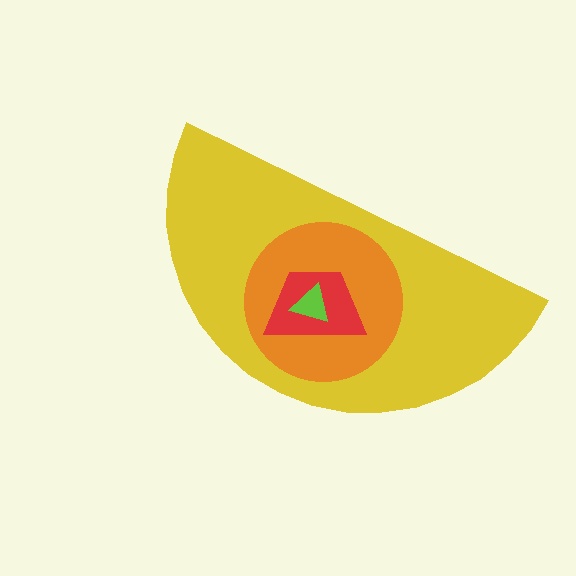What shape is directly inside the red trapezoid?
The lime triangle.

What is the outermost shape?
The yellow semicircle.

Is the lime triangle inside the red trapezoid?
Yes.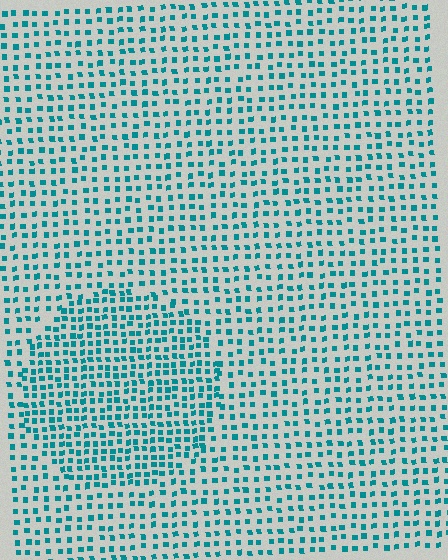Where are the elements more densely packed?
The elements are more densely packed inside the circle boundary.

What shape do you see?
I see a circle.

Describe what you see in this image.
The image contains small teal elements arranged at two different densities. A circle-shaped region is visible where the elements are more densely packed than the surrounding area.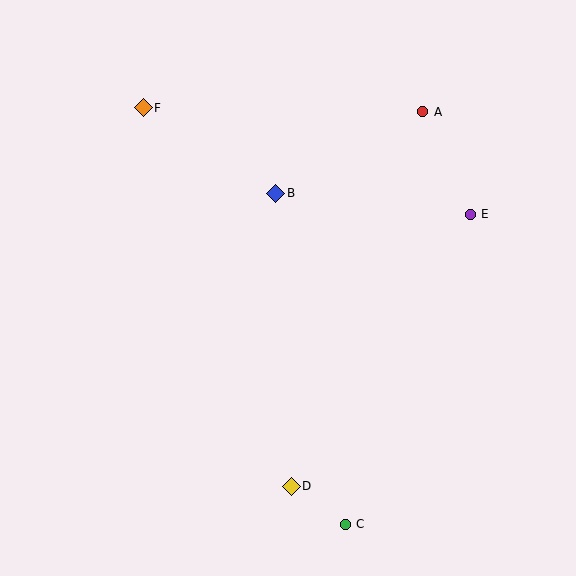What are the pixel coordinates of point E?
Point E is at (470, 214).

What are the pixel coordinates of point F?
Point F is at (143, 108).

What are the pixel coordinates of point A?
Point A is at (423, 112).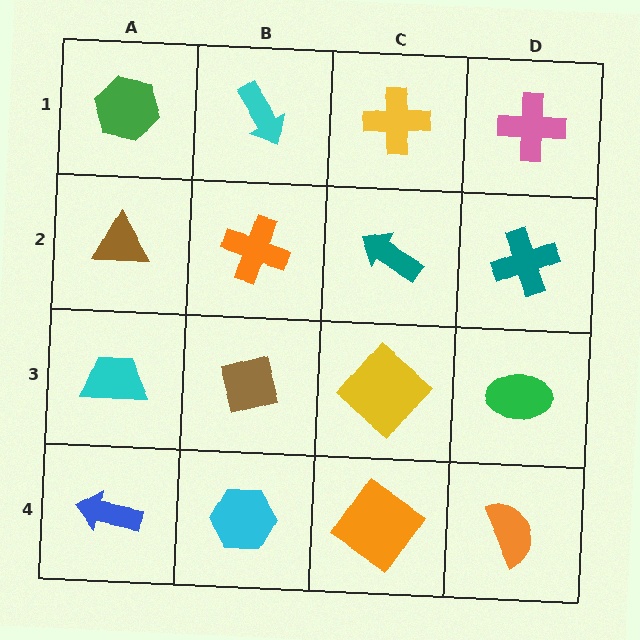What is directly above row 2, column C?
A yellow cross.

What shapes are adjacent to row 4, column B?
A brown square (row 3, column B), a blue arrow (row 4, column A), an orange diamond (row 4, column C).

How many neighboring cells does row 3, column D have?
3.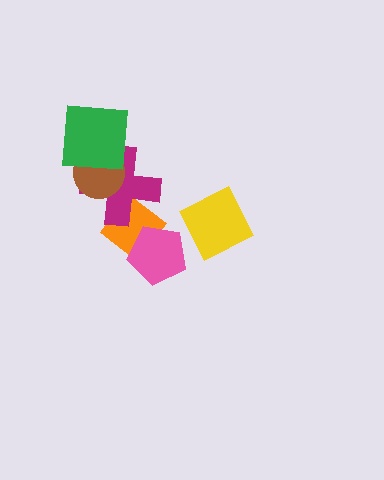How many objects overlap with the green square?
2 objects overlap with the green square.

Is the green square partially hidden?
No, no other shape covers it.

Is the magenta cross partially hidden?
Yes, it is partially covered by another shape.